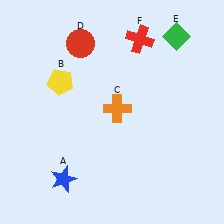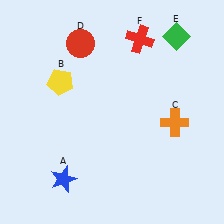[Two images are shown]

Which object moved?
The orange cross (C) moved right.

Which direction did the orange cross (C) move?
The orange cross (C) moved right.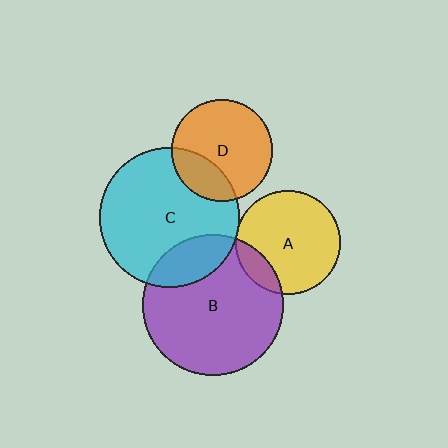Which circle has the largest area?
Circle B (purple).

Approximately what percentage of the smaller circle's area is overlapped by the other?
Approximately 20%.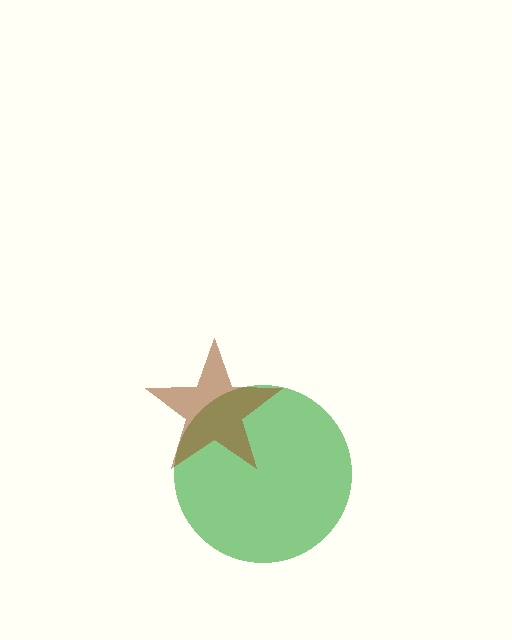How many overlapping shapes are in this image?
There are 2 overlapping shapes in the image.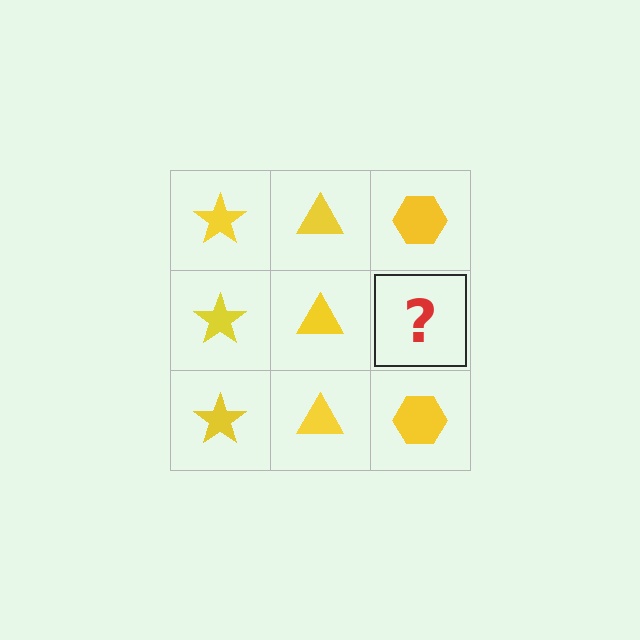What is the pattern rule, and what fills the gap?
The rule is that each column has a consistent shape. The gap should be filled with a yellow hexagon.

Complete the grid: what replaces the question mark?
The question mark should be replaced with a yellow hexagon.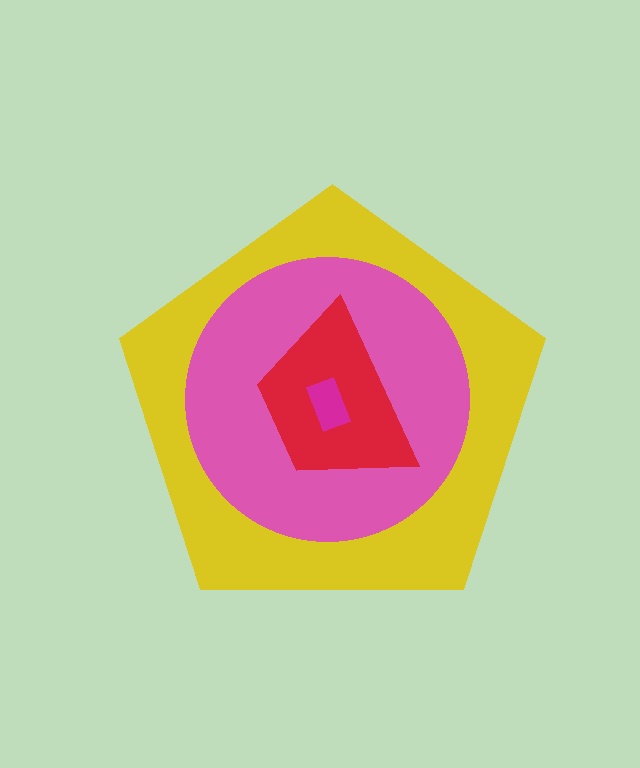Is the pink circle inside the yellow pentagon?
Yes.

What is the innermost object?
The magenta rectangle.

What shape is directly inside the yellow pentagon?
The pink circle.